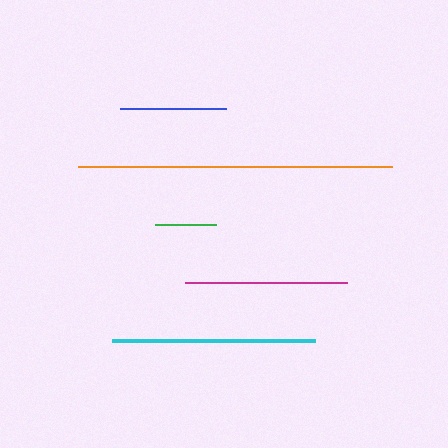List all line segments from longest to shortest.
From longest to shortest: orange, cyan, magenta, blue, green.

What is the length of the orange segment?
The orange segment is approximately 314 pixels long.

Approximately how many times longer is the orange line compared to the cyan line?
The orange line is approximately 1.5 times the length of the cyan line.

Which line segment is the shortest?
The green line is the shortest at approximately 62 pixels.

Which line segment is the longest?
The orange line is the longest at approximately 314 pixels.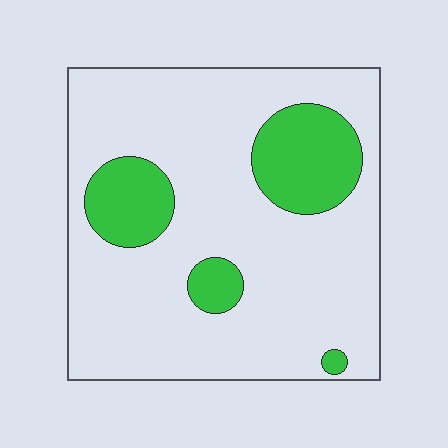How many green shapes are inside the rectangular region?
4.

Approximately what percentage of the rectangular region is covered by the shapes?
Approximately 20%.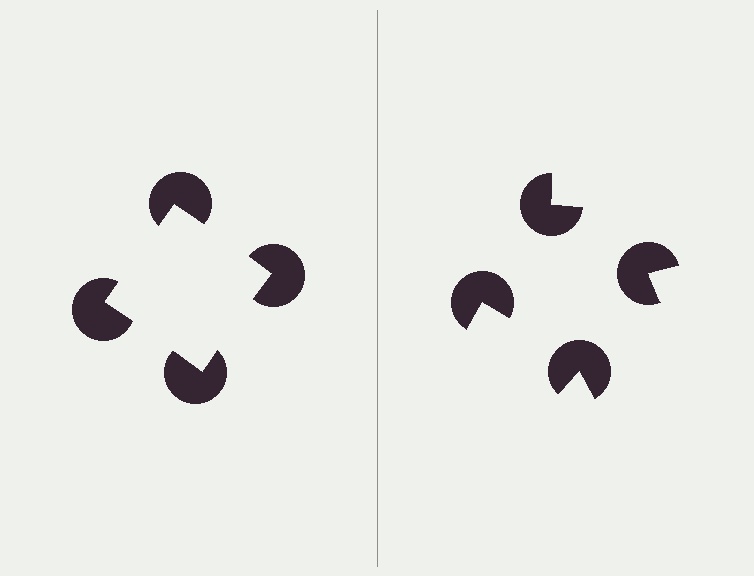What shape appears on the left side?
An illusory square.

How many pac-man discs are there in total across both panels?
8 — 4 on each side.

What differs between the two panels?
The pac-man discs are positioned identically on both sides; only the wedge orientations differ. On the left they align to a square; on the right they are misaligned.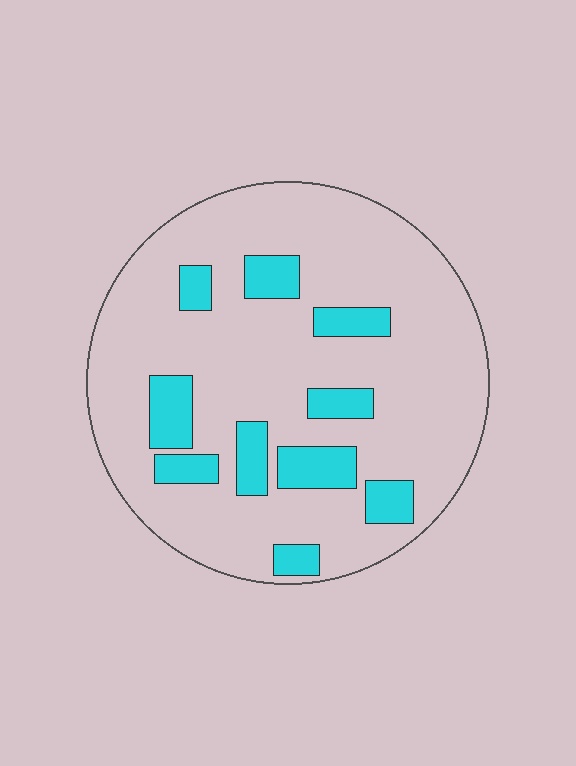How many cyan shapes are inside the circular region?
10.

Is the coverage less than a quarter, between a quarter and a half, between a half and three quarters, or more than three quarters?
Less than a quarter.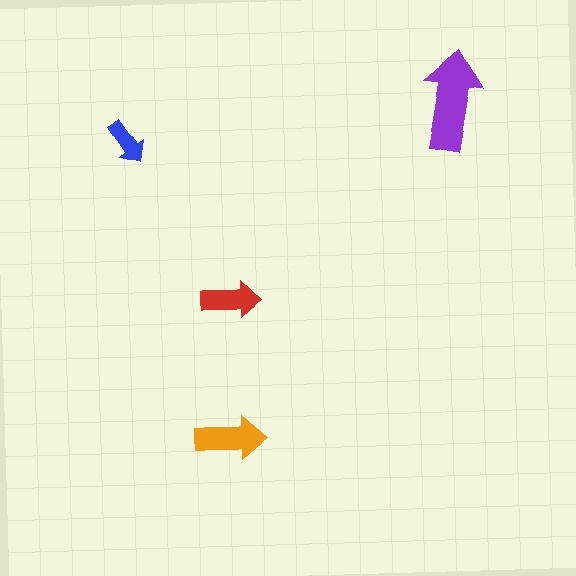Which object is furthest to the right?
The purple arrow is rightmost.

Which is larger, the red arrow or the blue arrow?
The red one.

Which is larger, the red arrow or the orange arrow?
The orange one.